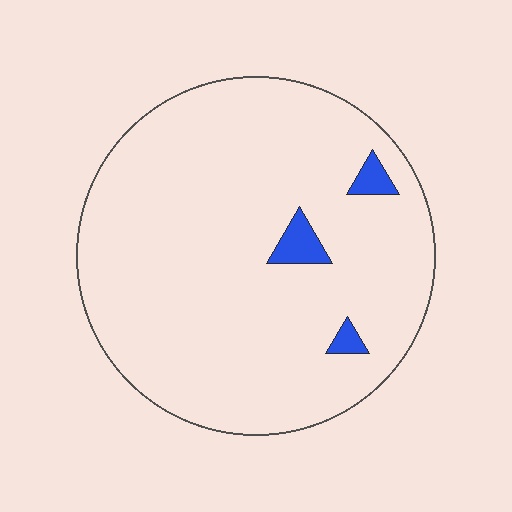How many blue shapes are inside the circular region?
3.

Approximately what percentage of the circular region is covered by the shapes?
Approximately 5%.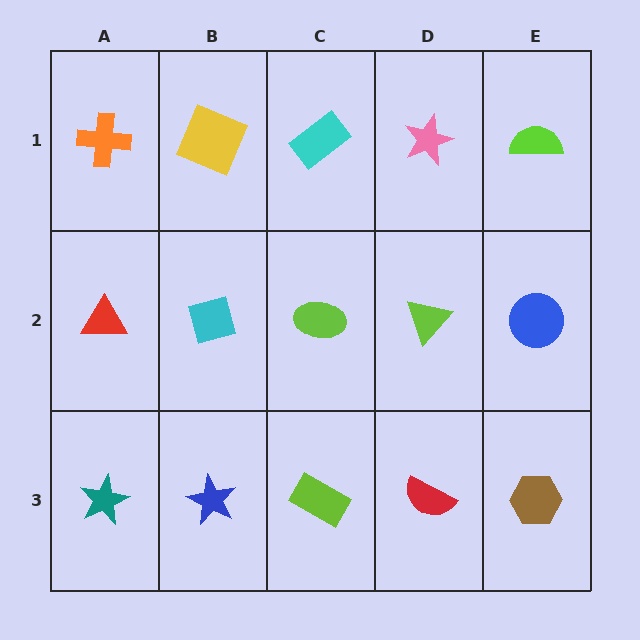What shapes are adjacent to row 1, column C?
A lime ellipse (row 2, column C), a yellow square (row 1, column B), a pink star (row 1, column D).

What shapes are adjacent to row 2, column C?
A cyan rectangle (row 1, column C), a lime rectangle (row 3, column C), a cyan square (row 2, column B), a lime triangle (row 2, column D).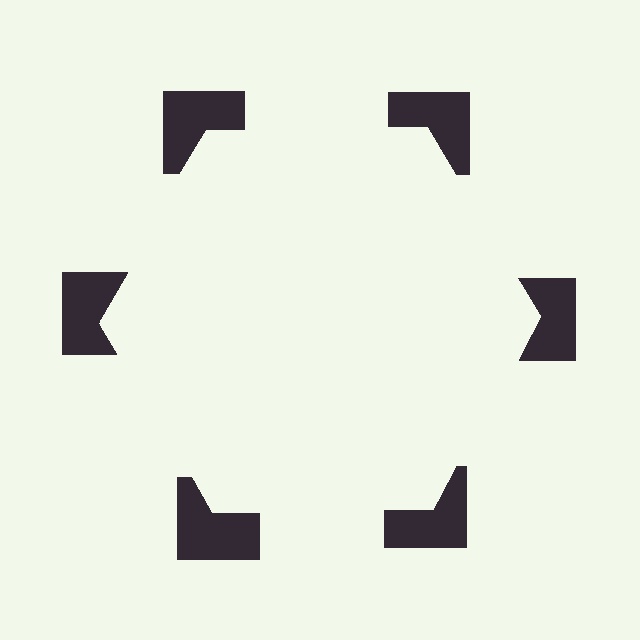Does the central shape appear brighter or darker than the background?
It typically appears slightly brighter than the background, even though no actual brightness change is drawn.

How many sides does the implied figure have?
6 sides.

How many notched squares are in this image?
There are 6 — one at each vertex of the illusory hexagon.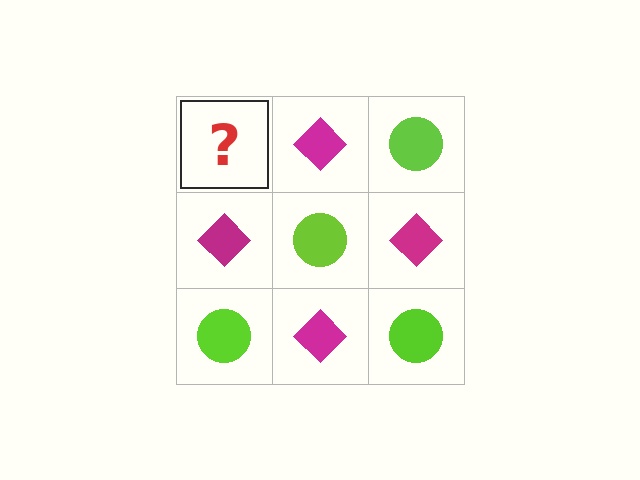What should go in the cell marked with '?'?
The missing cell should contain a lime circle.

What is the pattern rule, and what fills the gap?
The rule is that it alternates lime circle and magenta diamond in a checkerboard pattern. The gap should be filled with a lime circle.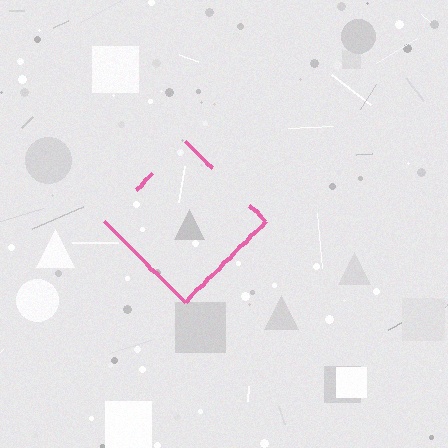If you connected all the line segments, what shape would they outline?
They would outline a diamond.